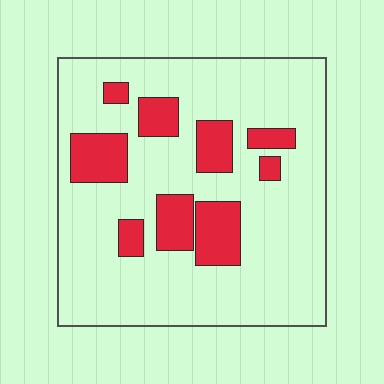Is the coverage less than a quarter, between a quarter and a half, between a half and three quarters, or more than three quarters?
Less than a quarter.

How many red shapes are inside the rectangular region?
9.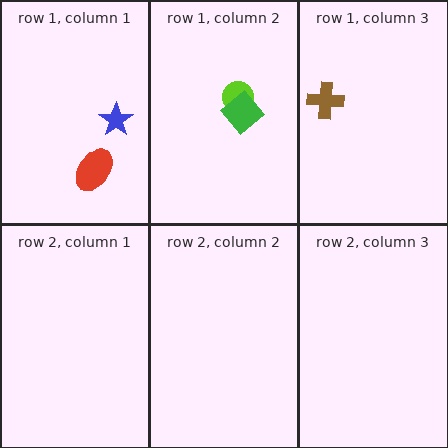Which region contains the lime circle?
The row 1, column 2 region.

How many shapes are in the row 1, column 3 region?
1.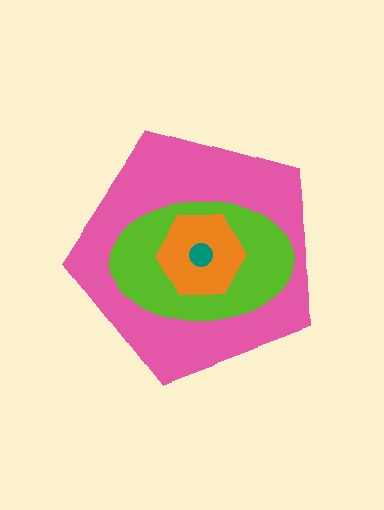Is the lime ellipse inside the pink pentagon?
Yes.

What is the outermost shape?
The pink pentagon.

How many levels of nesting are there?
4.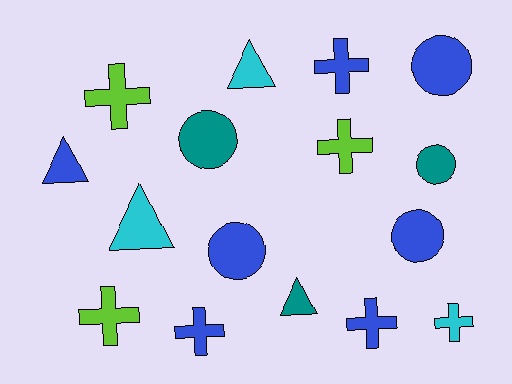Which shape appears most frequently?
Cross, with 7 objects.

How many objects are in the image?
There are 16 objects.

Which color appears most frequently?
Blue, with 7 objects.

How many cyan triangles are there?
There are 2 cyan triangles.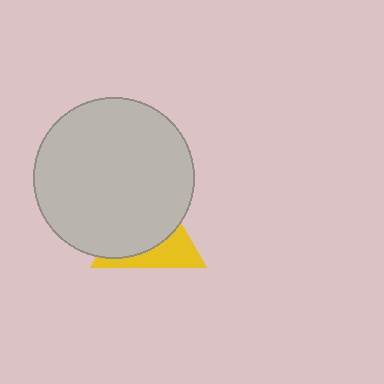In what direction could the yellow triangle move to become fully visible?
The yellow triangle could move toward the lower-right. That would shift it out from behind the light gray circle entirely.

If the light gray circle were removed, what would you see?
You would see the complete yellow triangle.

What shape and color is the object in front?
The object in front is a light gray circle.